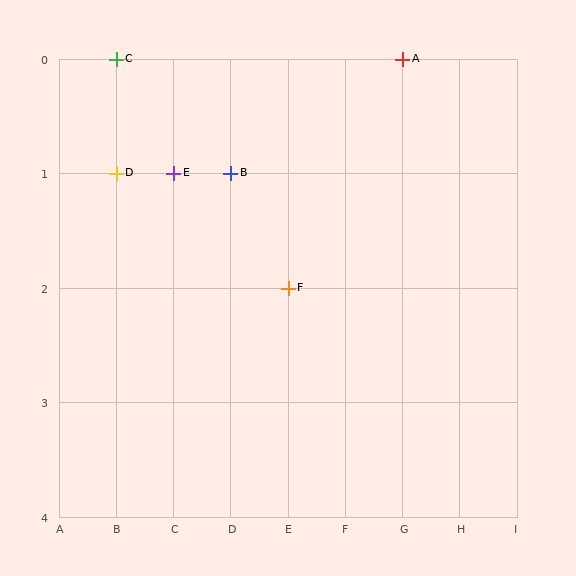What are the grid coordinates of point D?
Point D is at grid coordinates (B, 1).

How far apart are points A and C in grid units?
Points A and C are 5 columns apart.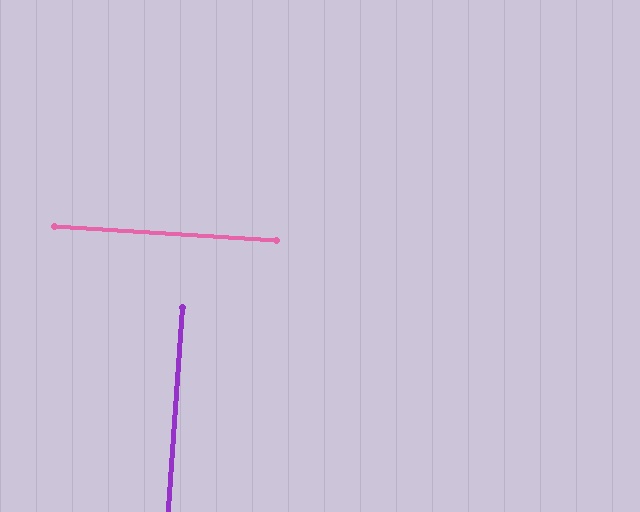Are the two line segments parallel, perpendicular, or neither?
Perpendicular — they meet at approximately 90°.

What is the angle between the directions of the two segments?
Approximately 90 degrees.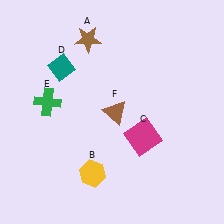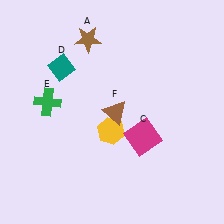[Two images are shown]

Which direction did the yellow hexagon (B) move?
The yellow hexagon (B) moved up.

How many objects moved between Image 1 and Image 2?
1 object moved between the two images.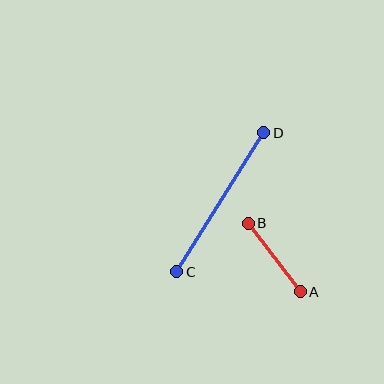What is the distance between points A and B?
The distance is approximately 86 pixels.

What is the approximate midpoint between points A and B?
The midpoint is at approximately (274, 258) pixels.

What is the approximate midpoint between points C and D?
The midpoint is at approximately (220, 202) pixels.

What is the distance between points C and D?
The distance is approximately 164 pixels.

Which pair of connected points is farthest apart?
Points C and D are farthest apart.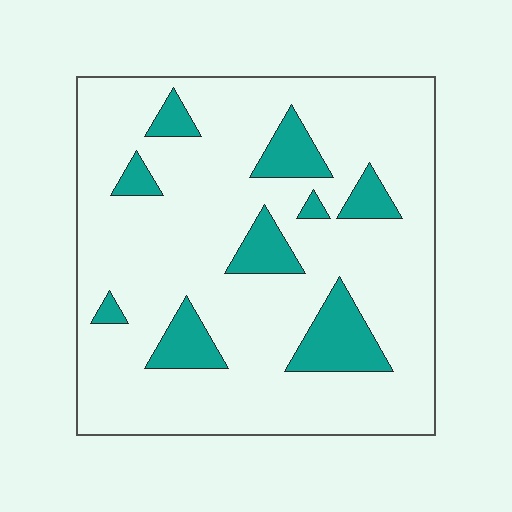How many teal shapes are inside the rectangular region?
9.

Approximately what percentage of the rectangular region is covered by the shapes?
Approximately 15%.